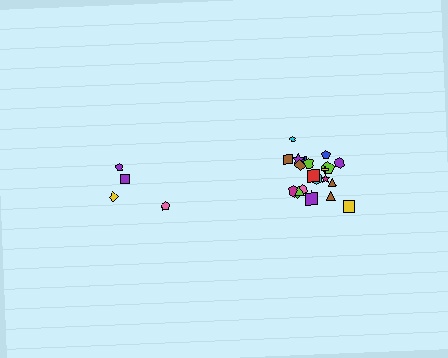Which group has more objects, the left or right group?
The right group.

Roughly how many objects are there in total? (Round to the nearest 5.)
Roughly 25 objects in total.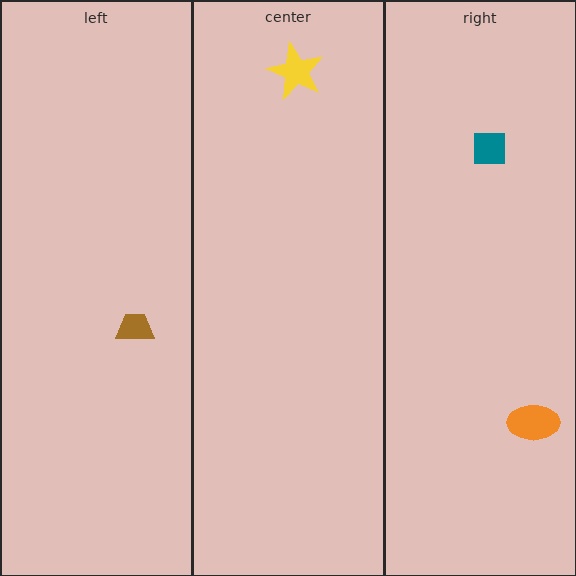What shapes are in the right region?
The orange ellipse, the teal square.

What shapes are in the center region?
The yellow star.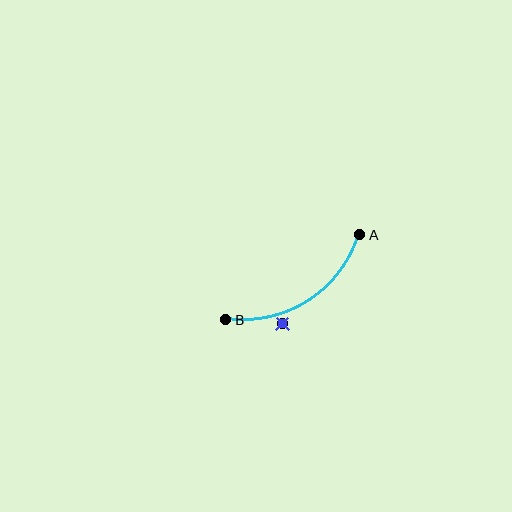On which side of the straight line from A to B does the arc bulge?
The arc bulges below the straight line connecting A and B.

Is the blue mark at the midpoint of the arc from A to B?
No — the blue mark does not lie on the arc at all. It sits slightly outside the curve.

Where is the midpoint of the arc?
The arc midpoint is the point on the curve farthest from the straight line joining A and B. It sits below that line.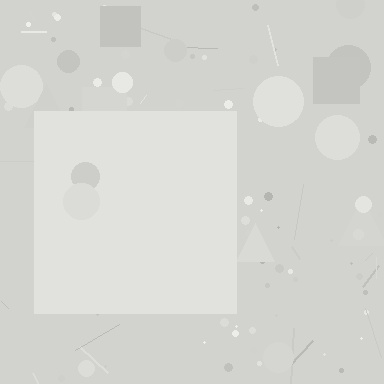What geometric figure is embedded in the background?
A square is embedded in the background.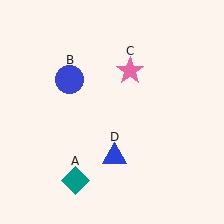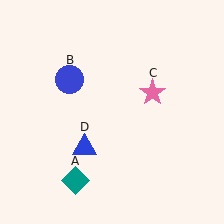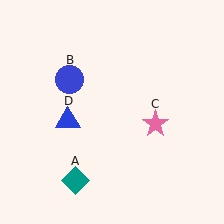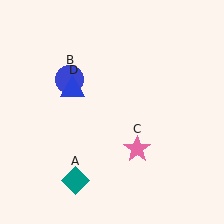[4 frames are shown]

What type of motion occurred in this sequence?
The pink star (object C), blue triangle (object D) rotated clockwise around the center of the scene.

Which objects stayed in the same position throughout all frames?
Teal diamond (object A) and blue circle (object B) remained stationary.